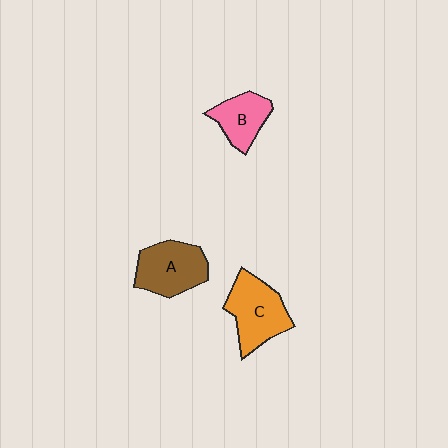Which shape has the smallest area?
Shape B (pink).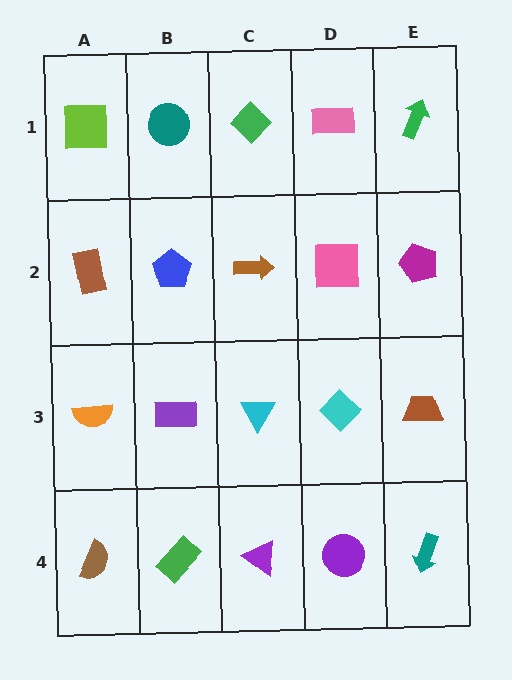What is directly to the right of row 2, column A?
A blue pentagon.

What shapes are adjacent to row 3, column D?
A pink square (row 2, column D), a purple circle (row 4, column D), a cyan triangle (row 3, column C), a brown trapezoid (row 3, column E).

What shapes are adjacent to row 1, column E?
A magenta pentagon (row 2, column E), a pink rectangle (row 1, column D).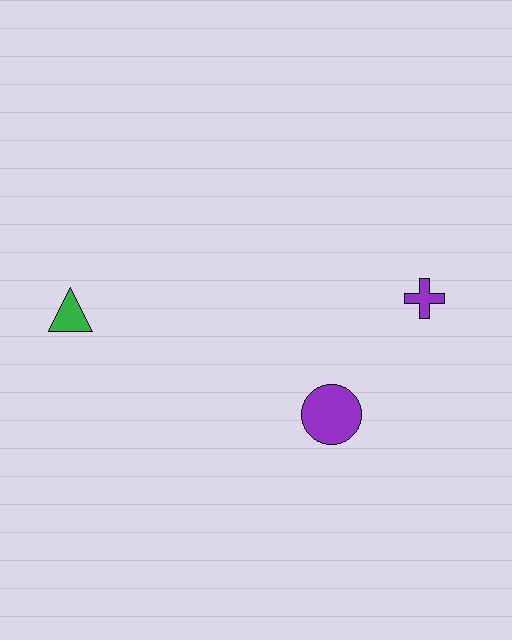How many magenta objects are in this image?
There are no magenta objects.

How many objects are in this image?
There are 3 objects.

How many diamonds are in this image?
There are no diamonds.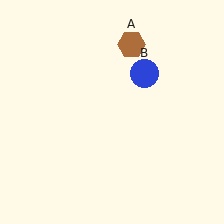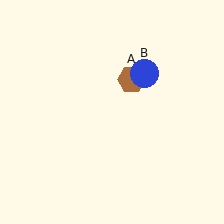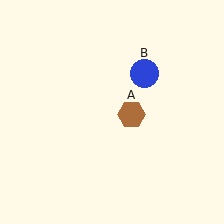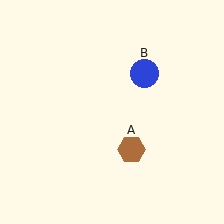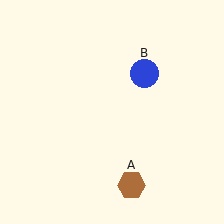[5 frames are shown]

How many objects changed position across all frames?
1 object changed position: brown hexagon (object A).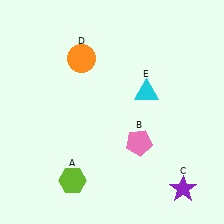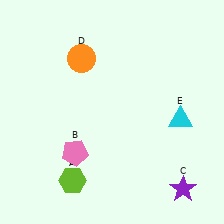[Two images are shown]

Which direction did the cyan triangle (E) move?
The cyan triangle (E) moved right.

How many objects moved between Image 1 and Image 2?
2 objects moved between the two images.